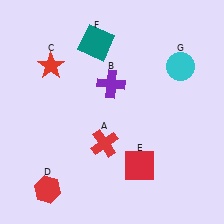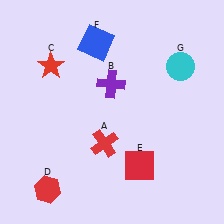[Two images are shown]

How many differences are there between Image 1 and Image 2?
There is 1 difference between the two images.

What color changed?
The square (F) changed from teal in Image 1 to blue in Image 2.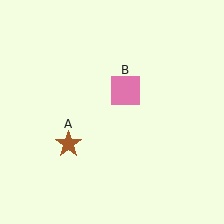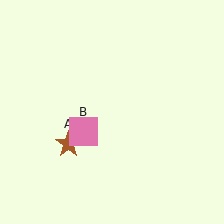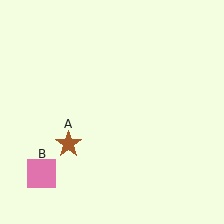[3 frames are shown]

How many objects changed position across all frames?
1 object changed position: pink square (object B).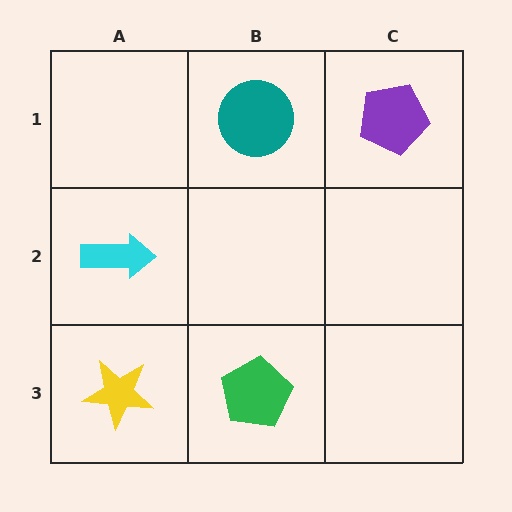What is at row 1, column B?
A teal circle.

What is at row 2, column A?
A cyan arrow.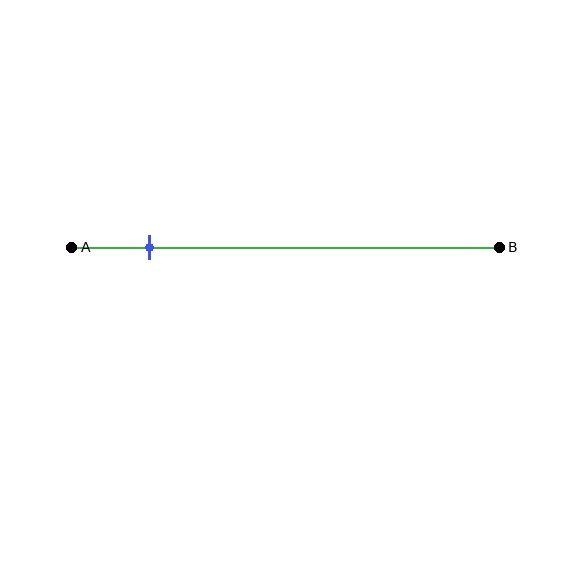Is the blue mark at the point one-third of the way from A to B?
No, the mark is at about 20% from A, not at the 33% one-third point.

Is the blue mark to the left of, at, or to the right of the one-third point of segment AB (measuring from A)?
The blue mark is to the left of the one-third point of segment AB.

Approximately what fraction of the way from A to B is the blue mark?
The blue mark is approximately 20% of the way from A to B.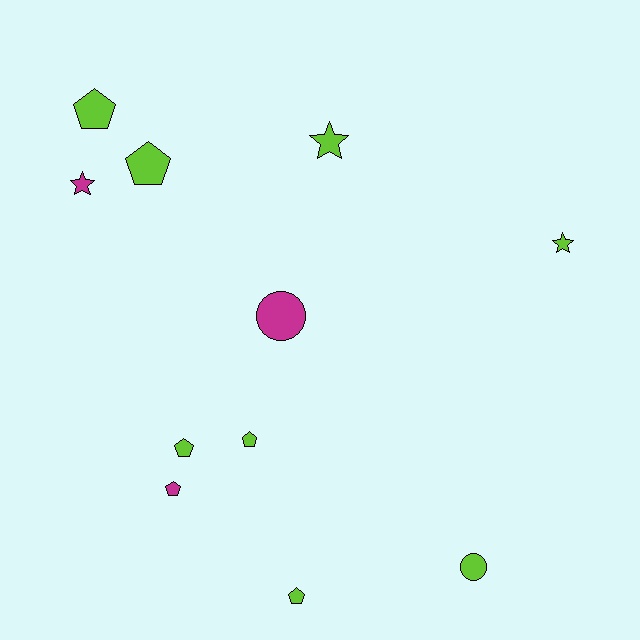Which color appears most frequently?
Lime, with 8 objects.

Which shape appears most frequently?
Pentagon, with 6 objects.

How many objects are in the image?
There are 11 objects.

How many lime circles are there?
There is 1 lime circle.